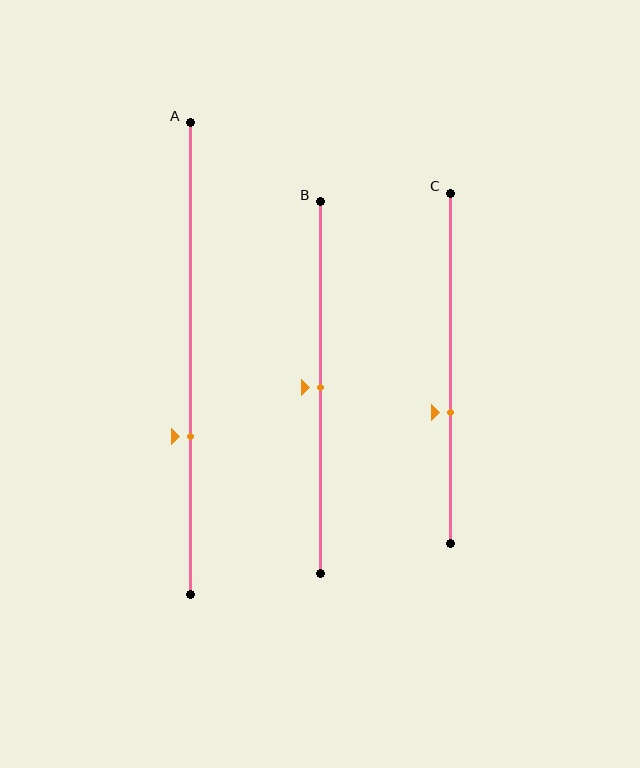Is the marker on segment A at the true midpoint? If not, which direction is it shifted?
No, the marker on segment A is shifted downward by about 16% of the segment length.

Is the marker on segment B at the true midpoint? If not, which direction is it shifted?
Yes, the marker on segment B is at the true midpoint.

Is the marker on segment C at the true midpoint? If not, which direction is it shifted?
No, the marker on segment C is shifted downward by about 13% of the segment length.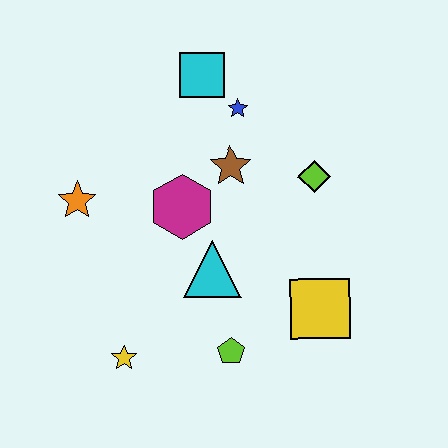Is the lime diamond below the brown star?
Yes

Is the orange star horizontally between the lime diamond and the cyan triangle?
No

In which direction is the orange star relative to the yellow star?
The orange star is above the yellow star.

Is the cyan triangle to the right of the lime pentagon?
No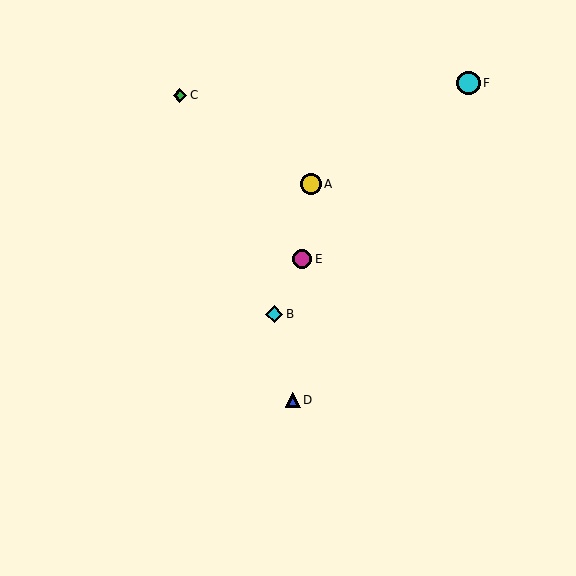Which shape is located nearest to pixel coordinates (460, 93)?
The cyan circle (labeled F) at (468, 83) is nearest to that location.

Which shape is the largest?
The cyan circle (labeled F) is the largest.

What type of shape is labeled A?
Shape A is a yellow circle.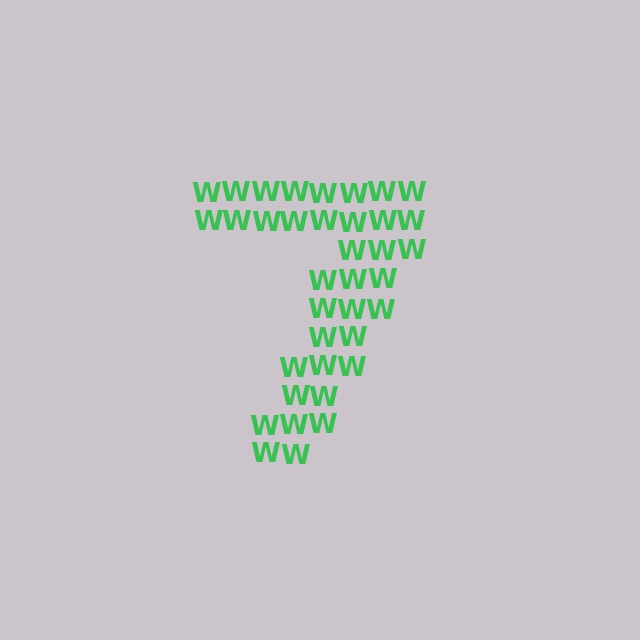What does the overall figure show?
The overall figure shows the digit 7.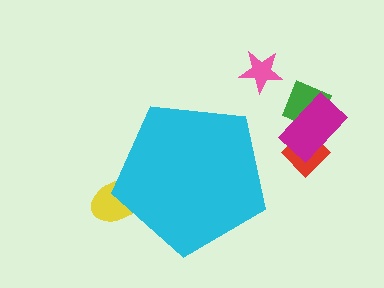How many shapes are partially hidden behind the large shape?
1 shape is partially hidden.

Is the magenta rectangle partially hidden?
No, the magenta rectangle is fully visible.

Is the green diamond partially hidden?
No, the green diamond is fully visible.